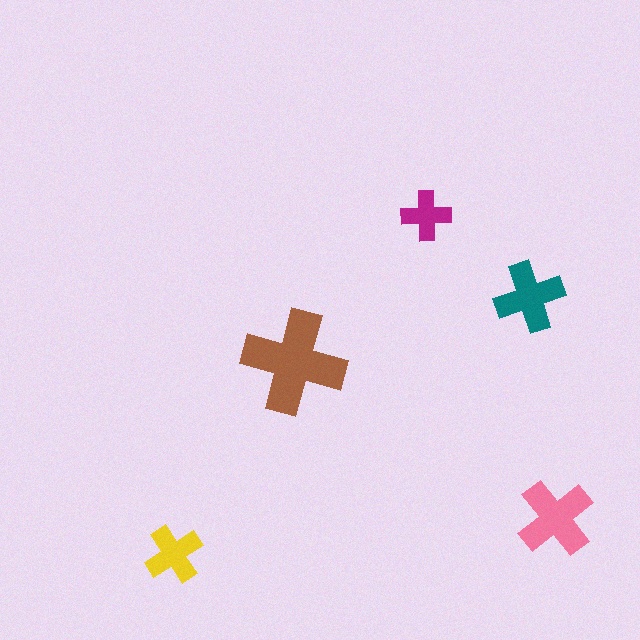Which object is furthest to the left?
The yellow cross is leftmost.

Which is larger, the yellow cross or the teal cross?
The teal one.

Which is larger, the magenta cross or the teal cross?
The teal one.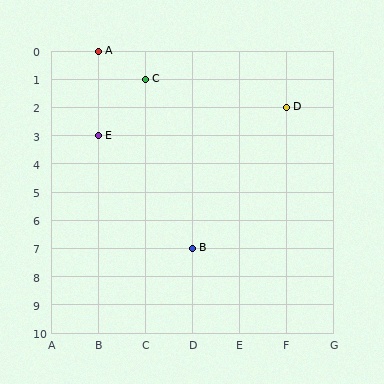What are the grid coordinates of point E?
Point E is at grid coordinates (B, 3).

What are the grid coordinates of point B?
Point B is at grid coordinates (D, 7).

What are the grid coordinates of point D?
Point D is at grid coordinates (F, 2).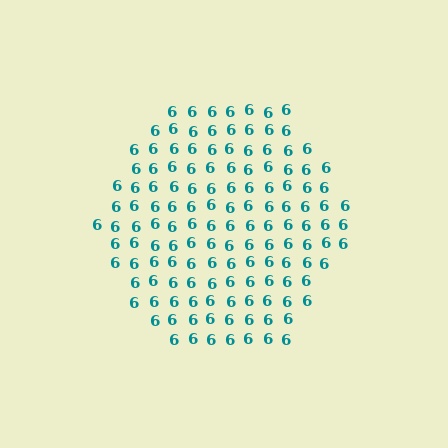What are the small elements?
The small elements are digit 6's.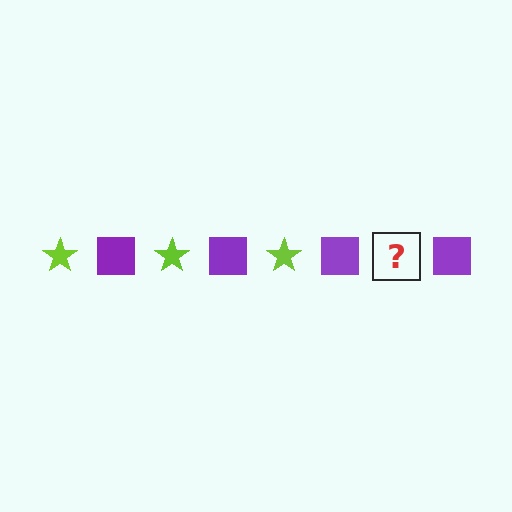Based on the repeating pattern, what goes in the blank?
The blank should be a lime star.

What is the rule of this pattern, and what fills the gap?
The rule is that the pattern alternates between lime star and purple square. The gap should be filled with a lime star.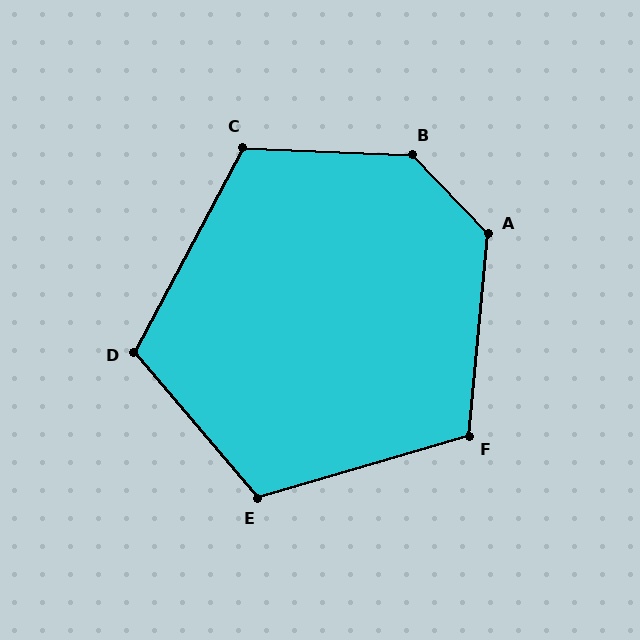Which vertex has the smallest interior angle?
F, at approximately 112 degrees.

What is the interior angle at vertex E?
Approximately 114 degrees (obtuse).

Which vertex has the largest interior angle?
B, at approximately 136 degrees.